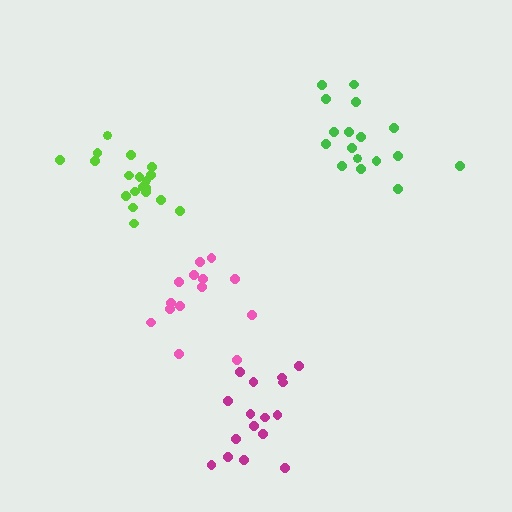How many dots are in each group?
Group 1: 17 dots, Group 2: 16 dots, Group 3: 19 dots, Group 4: 14 dots (66 total).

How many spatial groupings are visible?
There are 4 spatial groupings.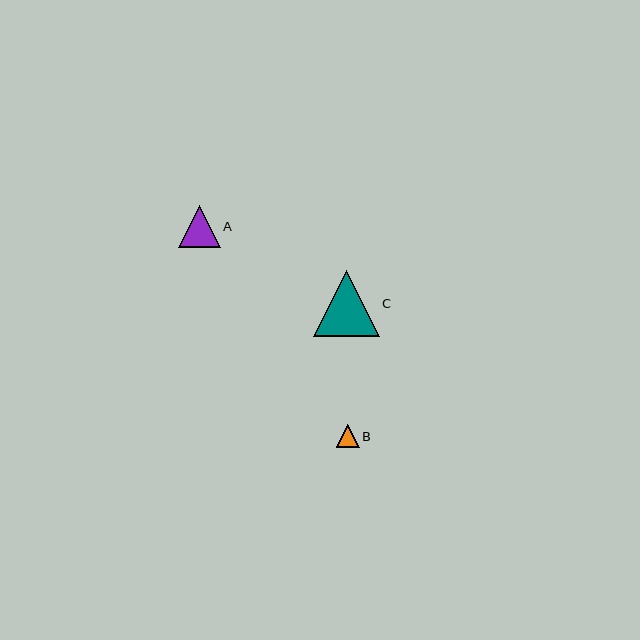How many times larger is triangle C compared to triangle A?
Triangle C is approximately 1.6 times the size of triangle A.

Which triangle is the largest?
Triangle C is the largest with a size of approximately 66 pixels.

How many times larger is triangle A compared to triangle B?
Triangle A is approximately 1.8 times the size of triangle B.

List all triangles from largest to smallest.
From largest to smallest: C, A, B.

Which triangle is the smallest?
Triangle B is the smallest with a size of approximately 23 pixels.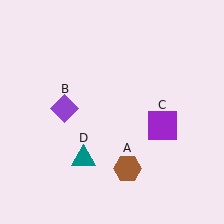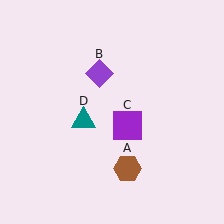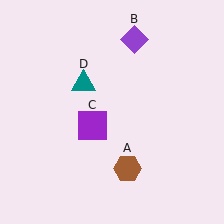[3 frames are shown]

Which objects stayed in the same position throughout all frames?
Brown hexagon (object A) remained stationary.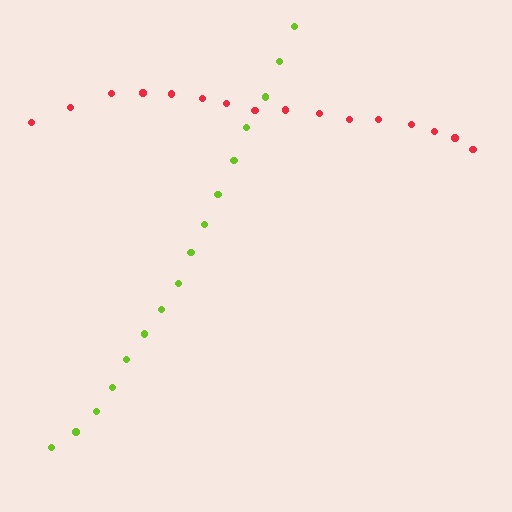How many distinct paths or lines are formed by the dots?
There are 2 distinct paths.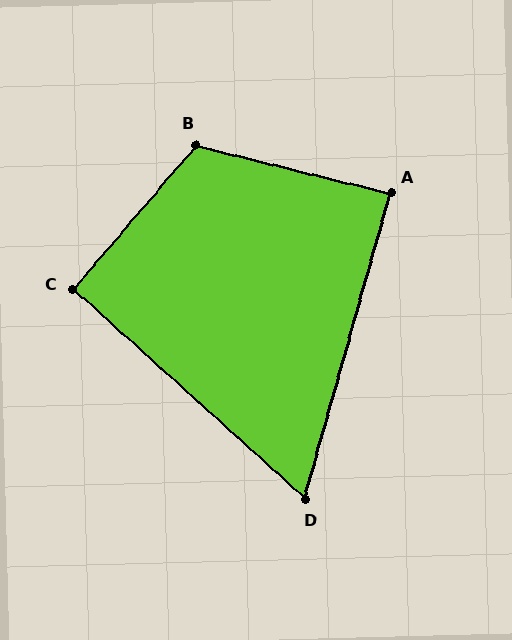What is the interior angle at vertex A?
Approximately 88 degrees (approximately right).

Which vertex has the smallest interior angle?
D, at approximately 64 degrees.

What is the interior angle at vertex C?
Approximately 92 degrees (approximately right).